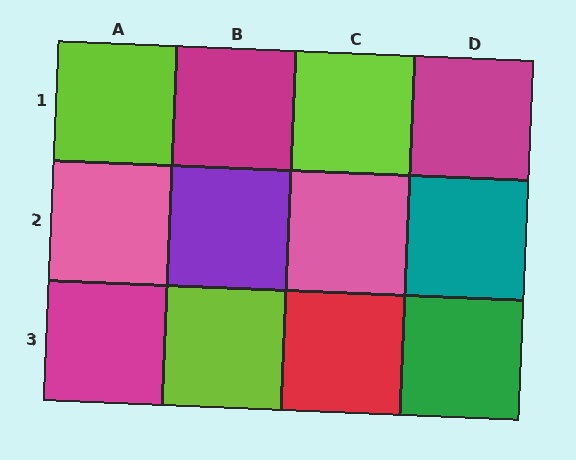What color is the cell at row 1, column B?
Magenta.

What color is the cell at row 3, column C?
Red.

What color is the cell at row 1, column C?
Lime.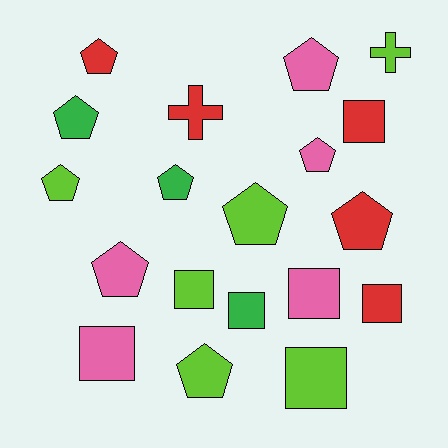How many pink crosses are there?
There are no pink crosses.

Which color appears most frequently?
Lime, with 6 objects.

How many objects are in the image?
There are 19 objects.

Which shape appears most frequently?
Pentagon, with 10 objects.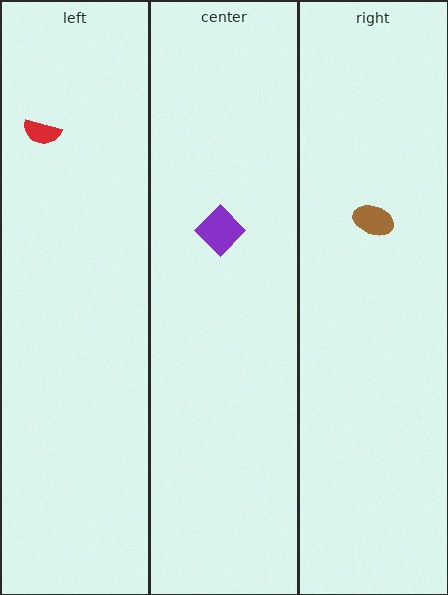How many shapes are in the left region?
1.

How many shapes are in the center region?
1.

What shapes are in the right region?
The brown ellipse.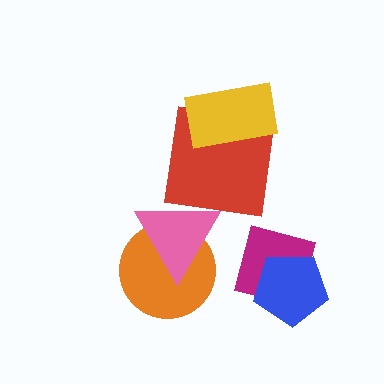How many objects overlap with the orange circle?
1 object overlaps with the orange circle.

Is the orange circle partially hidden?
Yes, it is partially covered by another shape.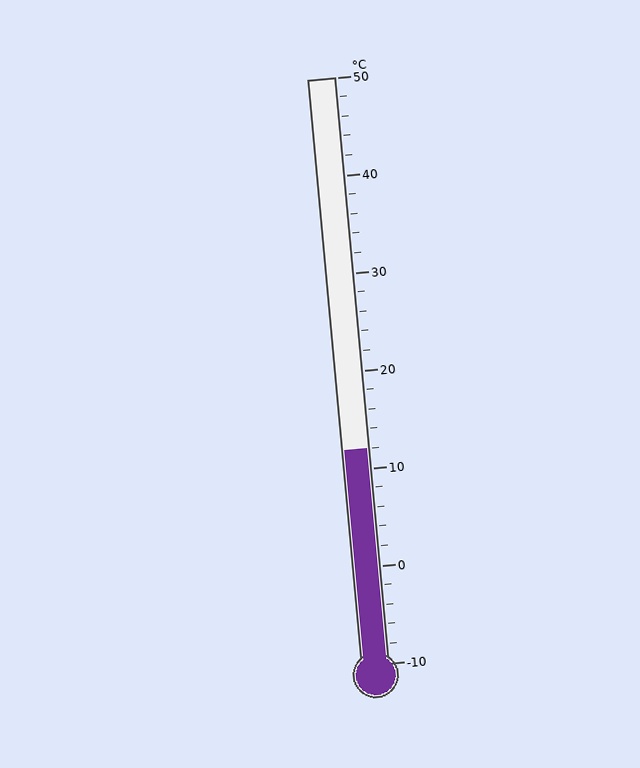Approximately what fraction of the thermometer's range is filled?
The thermometer is filled to approximately 35% of its range.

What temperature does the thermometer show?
The thermometer shows approximately 12°C.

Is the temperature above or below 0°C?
The temperature is above 0°C.